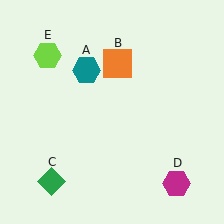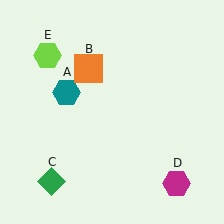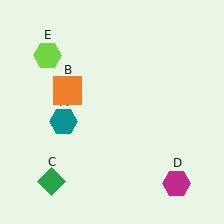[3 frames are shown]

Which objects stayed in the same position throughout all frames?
Green diamond (object C) and magenta hexagon (object D) and lime hexagon (object E) remained stationary.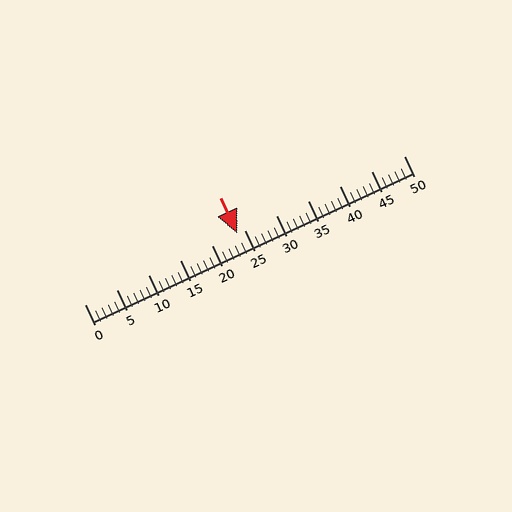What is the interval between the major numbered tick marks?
The major tick marks are spaced 5 units apart.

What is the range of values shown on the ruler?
The ruler shows values from 0 to 50.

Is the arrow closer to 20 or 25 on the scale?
The arrow is closer to 25.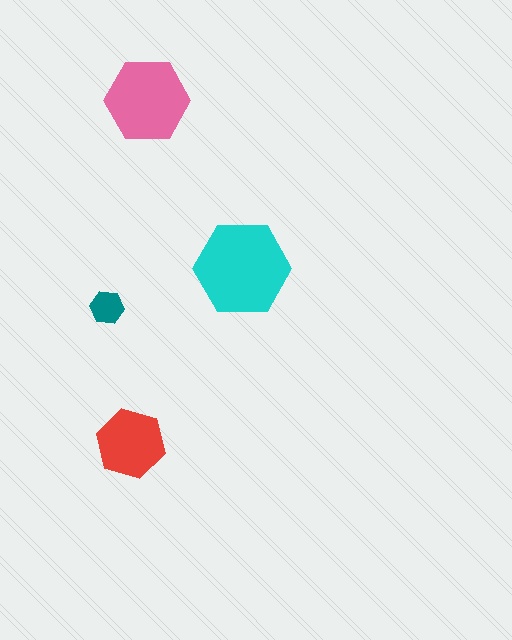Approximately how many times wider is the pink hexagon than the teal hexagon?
About 2.5 times wider.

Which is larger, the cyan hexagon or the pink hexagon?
The cyan one.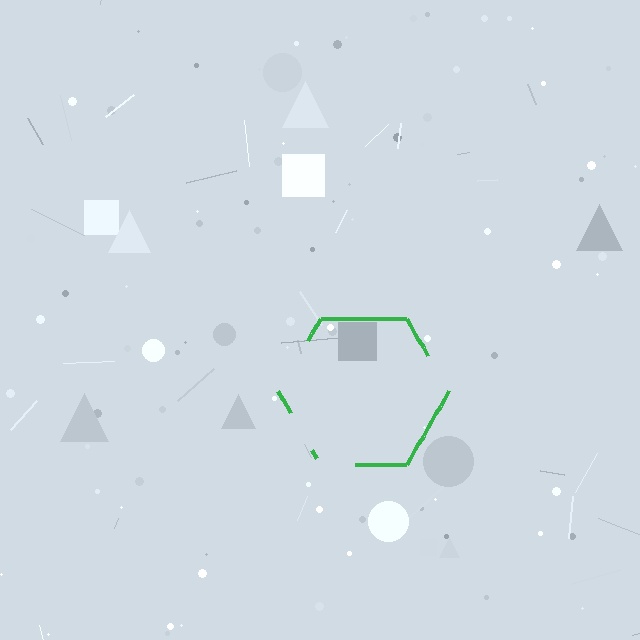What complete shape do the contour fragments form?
The contour fragments form a hexagon.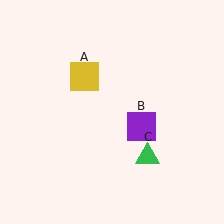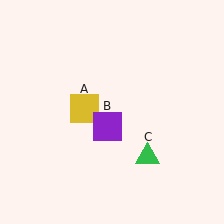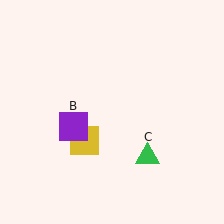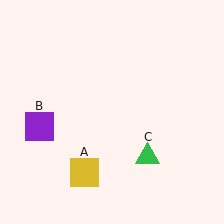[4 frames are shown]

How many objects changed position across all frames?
2 objects changed position: yellow square (object A), purple square (object B).